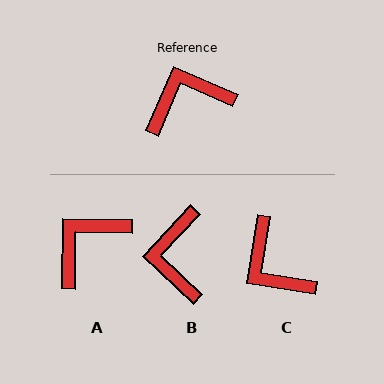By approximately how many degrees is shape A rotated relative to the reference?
Approximately 22 degrees counter-clockwise.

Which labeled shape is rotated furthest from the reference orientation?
C, about 104 degrees away.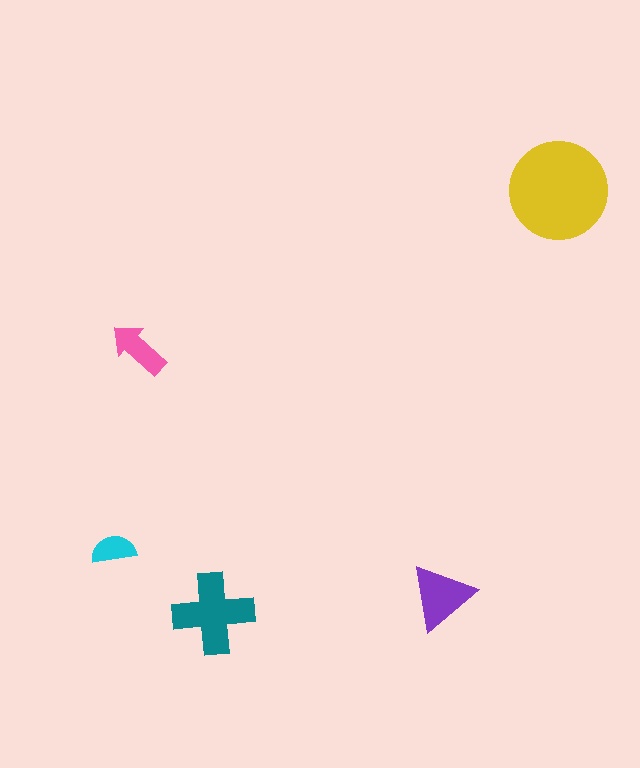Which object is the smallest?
The cyan semicircle.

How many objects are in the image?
There are 5 objects in the image.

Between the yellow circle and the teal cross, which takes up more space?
The yellow circle.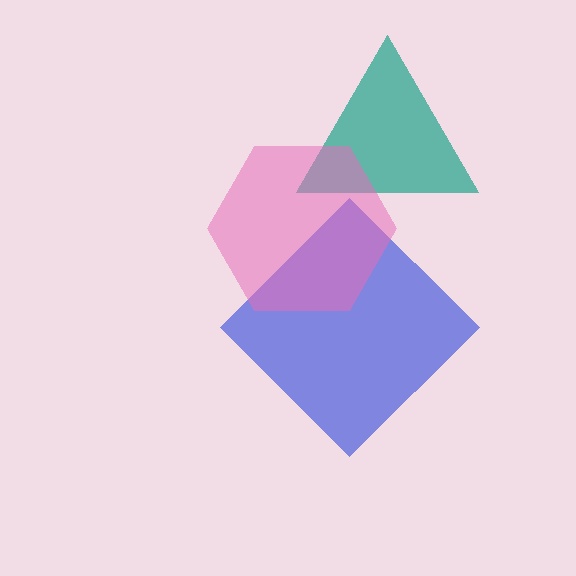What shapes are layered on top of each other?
The layered shapes are: a teal triangle, a blue diamond, a pink hexagon.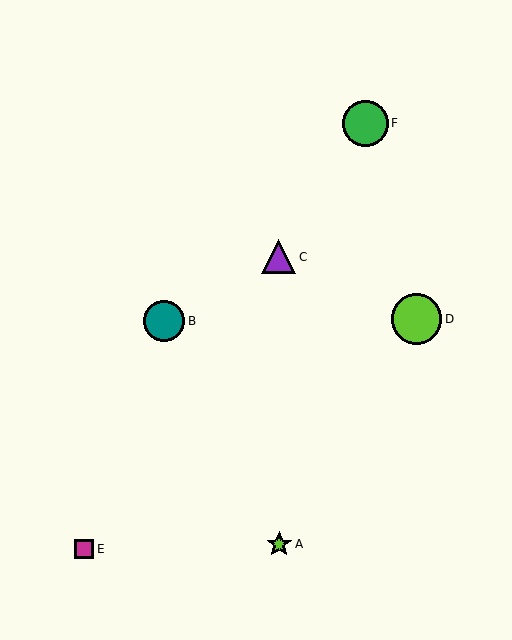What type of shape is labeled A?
Shape A is a lime star.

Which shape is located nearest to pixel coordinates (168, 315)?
The teal circle (labeled B) at (164, 321) is nearest to that location.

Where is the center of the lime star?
The center of the lime star is at (279, 544).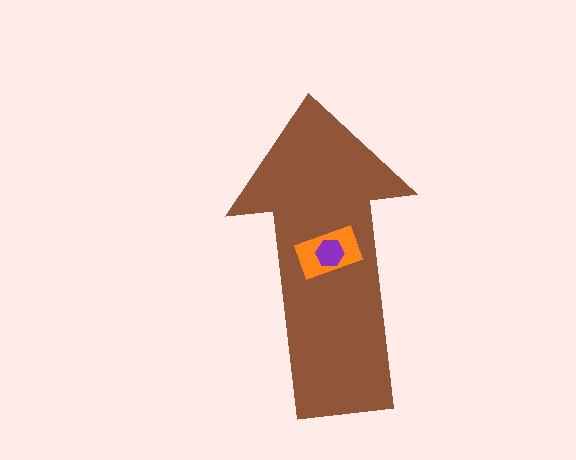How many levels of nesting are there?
3.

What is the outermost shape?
The brown arrow.